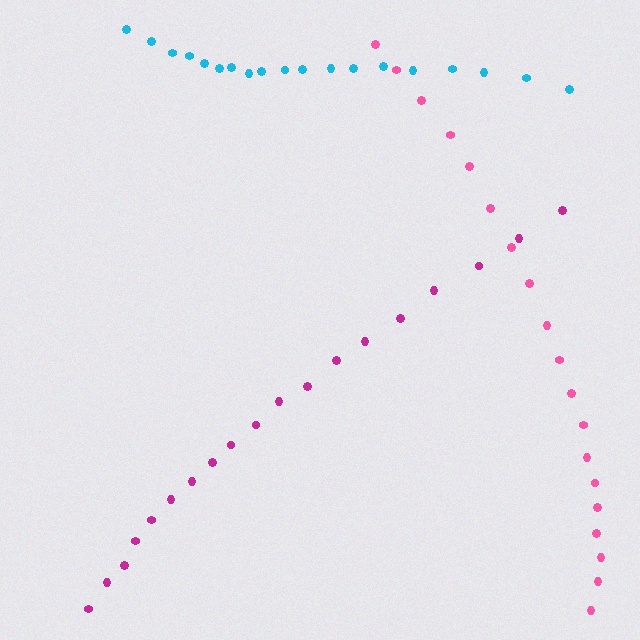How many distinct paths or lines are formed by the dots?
There are 3 distinct paths.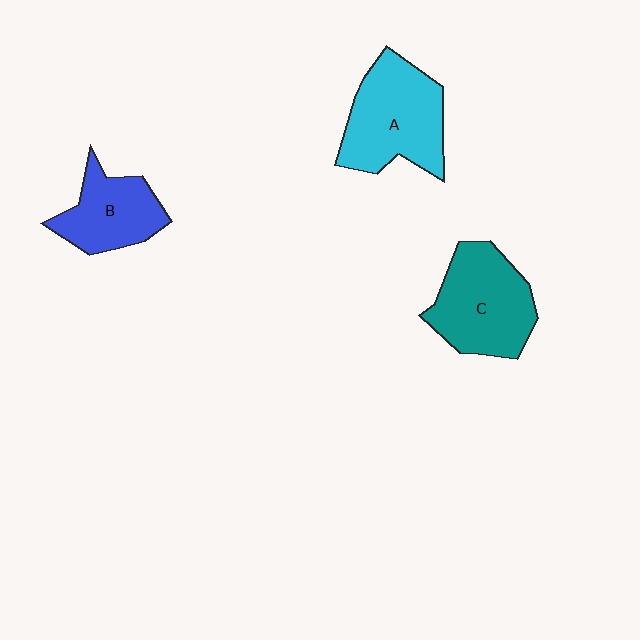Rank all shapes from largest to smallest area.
From largest to smallest: A (cyan), C (teal), B (blue).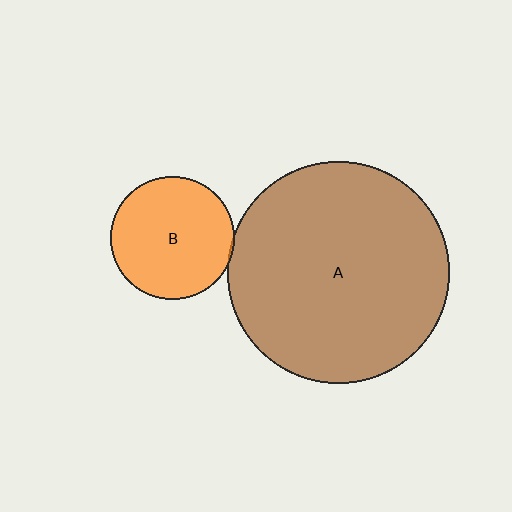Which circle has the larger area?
Circle A (brown).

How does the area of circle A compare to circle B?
Approximately 3.2 times.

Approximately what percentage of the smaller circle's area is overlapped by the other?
Approximately 5%.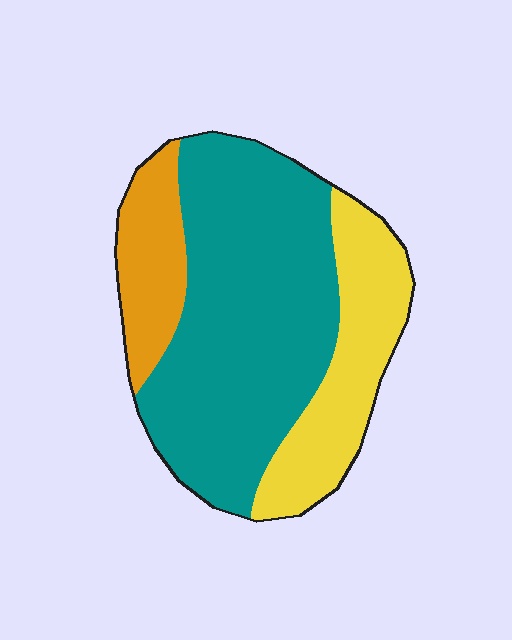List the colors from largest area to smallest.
From largest to smallest: teal, yellow, orange.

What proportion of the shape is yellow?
Yellow covers 25% of the shape.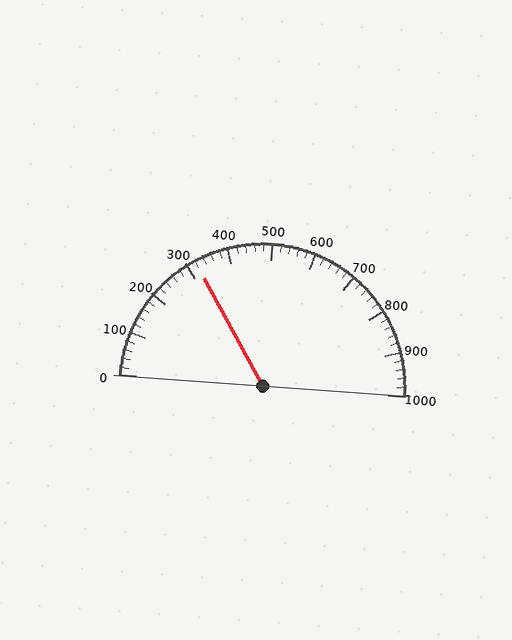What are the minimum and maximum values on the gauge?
The gauge ranges from 0 to 1000.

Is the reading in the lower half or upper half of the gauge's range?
The reading is in the lower half of the range (0 to 1000).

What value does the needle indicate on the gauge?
The needle indicates approximately 320.